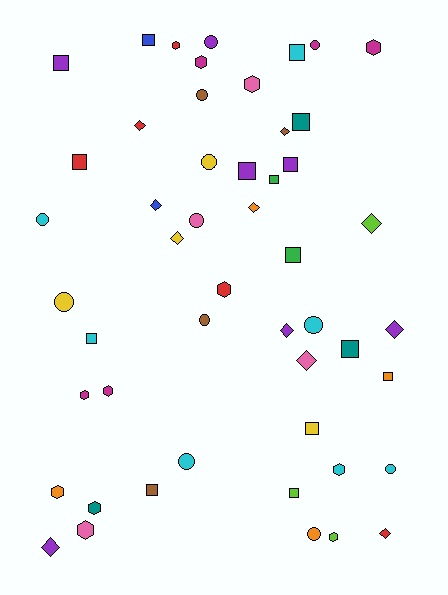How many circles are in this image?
There are 12 circles.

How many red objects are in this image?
There are 5 red objects.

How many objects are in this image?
There are 50 objects.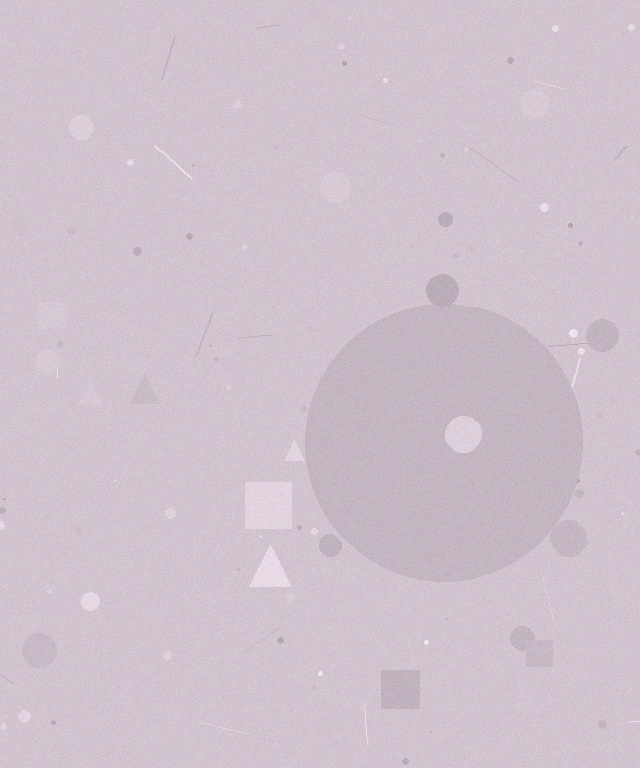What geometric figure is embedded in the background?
A circle is embedded in the background.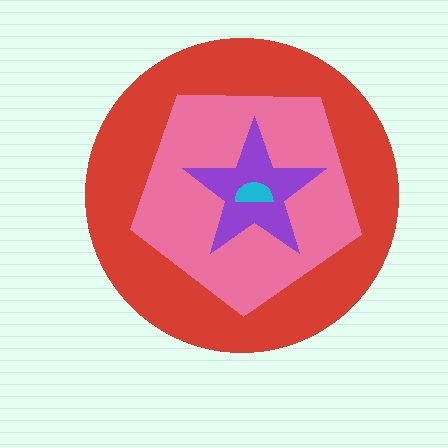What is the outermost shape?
The red circle.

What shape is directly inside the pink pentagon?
The purple star.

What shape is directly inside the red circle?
The pink pentagon.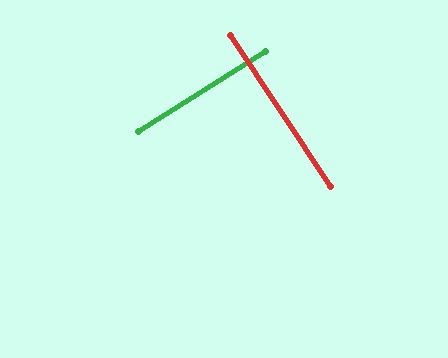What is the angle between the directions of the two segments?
Approximately 89 degrees.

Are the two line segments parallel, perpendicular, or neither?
Perpendicular — they meet at approximately 89°.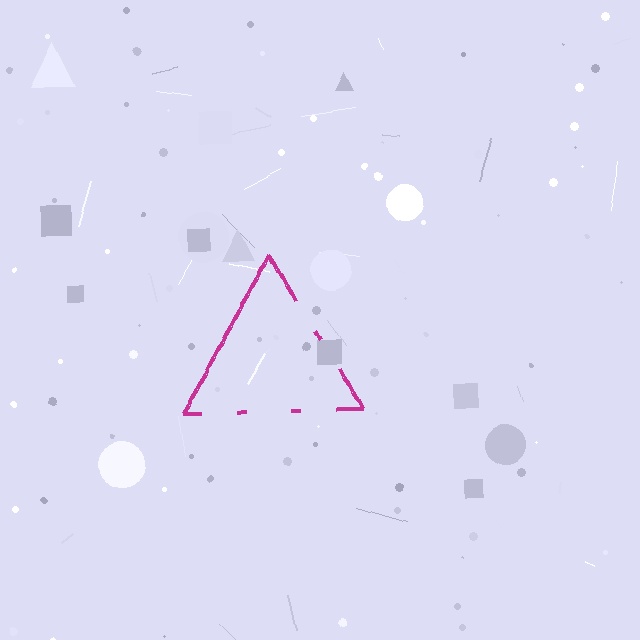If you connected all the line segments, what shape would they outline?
They would outline a triangle.